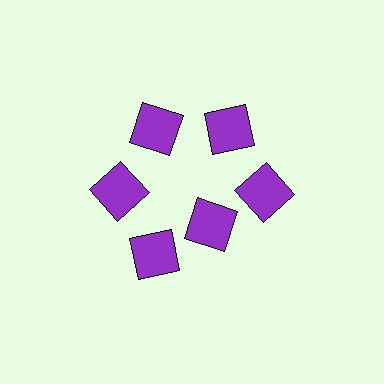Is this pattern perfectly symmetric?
No. The 6 purple squares are arranged in a ring, but one element near the 5 o'clock position is pulled inward toward the center, breaking the 6-fold rotational symmetry.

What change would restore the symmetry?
The symmetry would be restored by moving it outward, back onto the ring so that all 6 squares sit at equal angles and equal distance from the center.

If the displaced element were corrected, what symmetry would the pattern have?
It would have 6-fold rotational symmetry — the pattern would map onto itself every 60 degrees.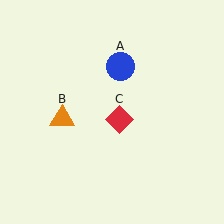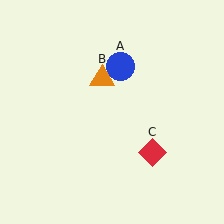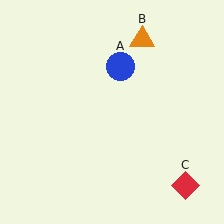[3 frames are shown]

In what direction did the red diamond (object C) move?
The red diamond (object C) moved down and to the right.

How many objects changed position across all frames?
2 objects changed position: orange triangle (object B), red diamond (object C).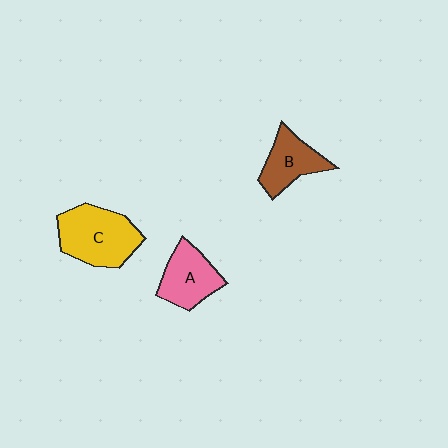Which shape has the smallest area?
Shape B (brown).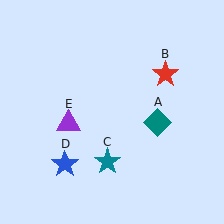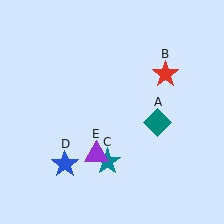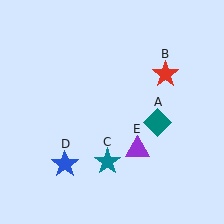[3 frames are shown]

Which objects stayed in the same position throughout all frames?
Teal diamond (object A) and red star (object B) and teal star (object C) and blue star (object D) remained stationary.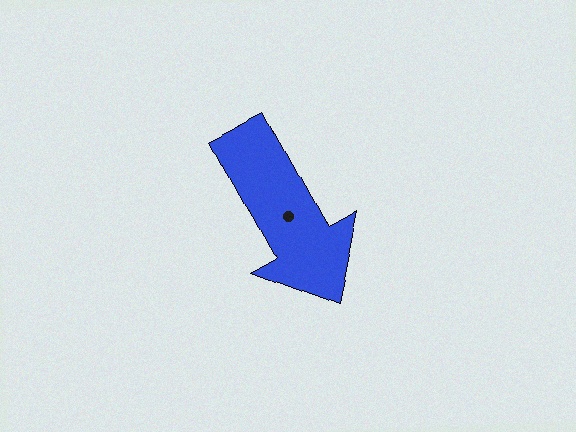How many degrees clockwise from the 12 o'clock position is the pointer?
Approximately 151 degrees.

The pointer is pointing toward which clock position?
Roughly 5 o'clock.